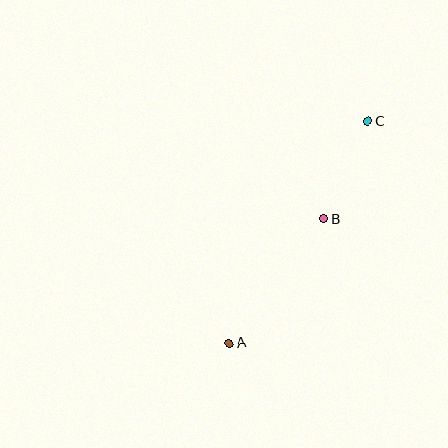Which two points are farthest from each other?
Points A and C are farthest from each other.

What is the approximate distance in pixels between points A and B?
The distance between A and B is approximately 156 pixels.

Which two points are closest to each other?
Points B and C are closest to each other.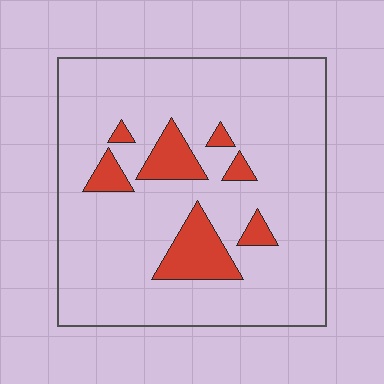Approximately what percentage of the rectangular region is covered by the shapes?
Approximately 15%.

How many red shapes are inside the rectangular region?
7.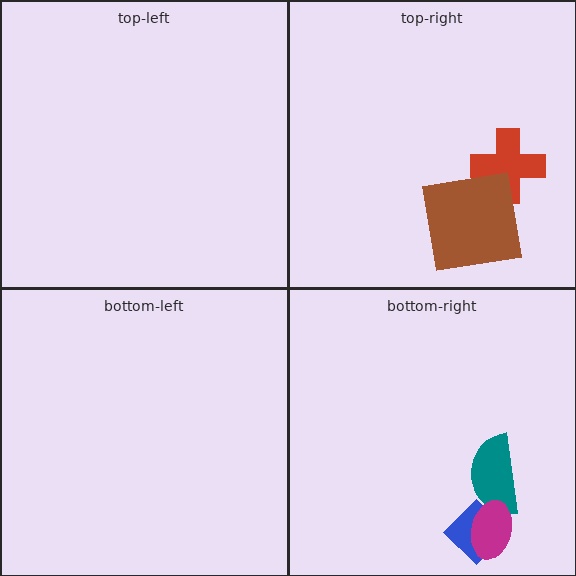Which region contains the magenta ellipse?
The bottom-right region.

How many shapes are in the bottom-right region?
3.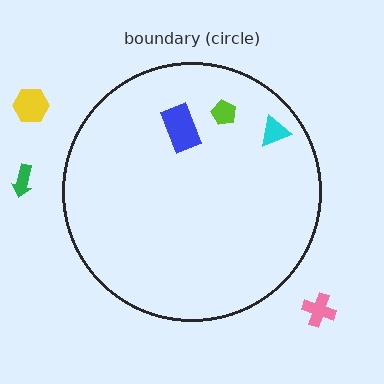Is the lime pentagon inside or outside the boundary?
Inside.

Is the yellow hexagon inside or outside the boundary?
Outside.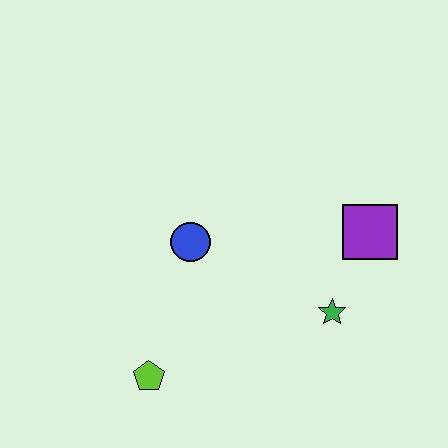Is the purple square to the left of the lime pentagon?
No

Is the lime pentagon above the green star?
No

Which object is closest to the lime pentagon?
The blue circle is closest to the lime pentagon.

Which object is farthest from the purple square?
The lime pentagon is farthest from the purple square.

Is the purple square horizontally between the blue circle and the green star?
No